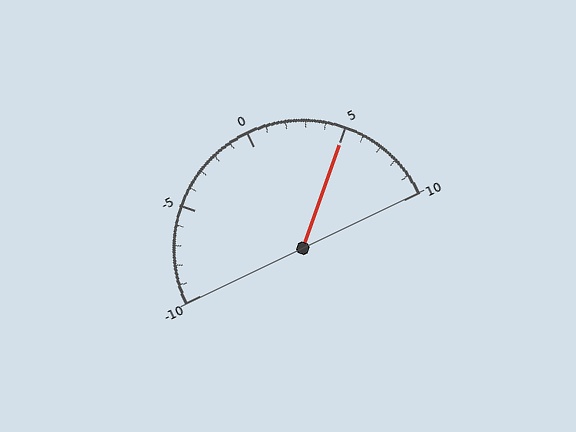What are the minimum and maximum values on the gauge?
The gauge ranges from -10 to 10.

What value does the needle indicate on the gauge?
The needle indicates approximately 5.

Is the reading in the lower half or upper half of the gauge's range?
The reading is in the upper half of the range (-10 to 10).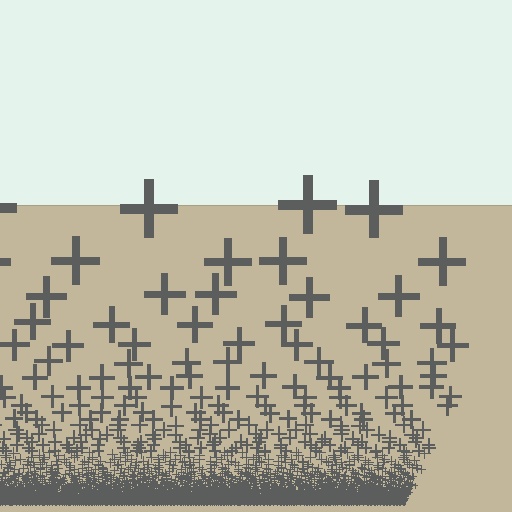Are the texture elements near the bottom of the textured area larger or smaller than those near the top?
Smaller. The gradient is inverted — elements near the bottom are smaller and denser.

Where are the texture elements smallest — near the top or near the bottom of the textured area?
Near the bottom.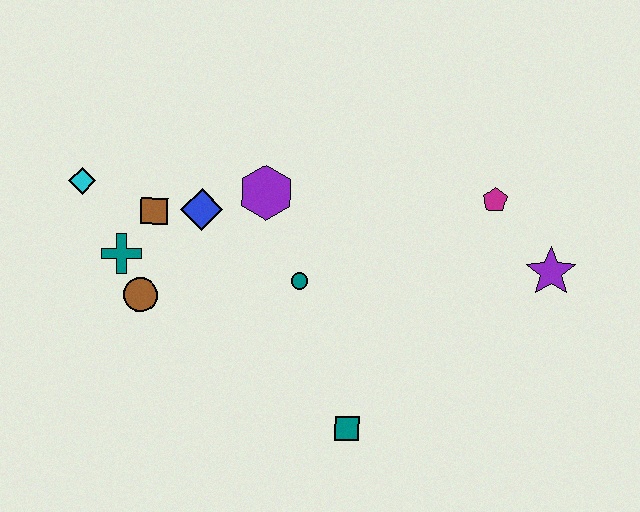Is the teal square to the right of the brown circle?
Yes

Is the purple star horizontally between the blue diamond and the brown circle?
No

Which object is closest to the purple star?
The magenta pentagon is closest to the purple star.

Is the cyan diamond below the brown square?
No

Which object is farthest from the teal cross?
The purple star is farthest from the teal cross.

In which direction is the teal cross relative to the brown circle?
The teal cross is above the brown circle.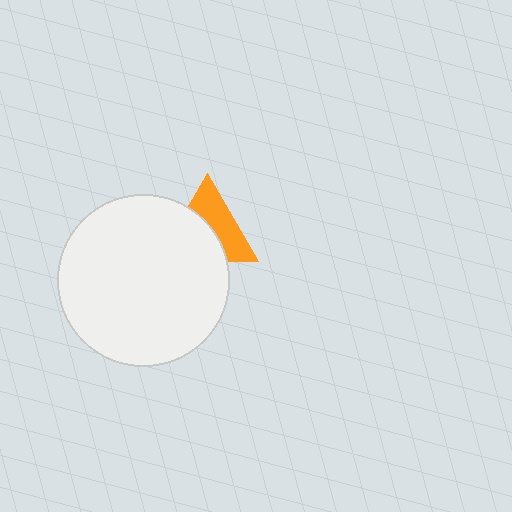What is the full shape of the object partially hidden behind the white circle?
The partially hidden object is an orange triangle.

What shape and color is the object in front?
The object in front is a white circle.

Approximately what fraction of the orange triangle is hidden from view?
Roughly 50% of the orange triangle is hidden behind the white circle.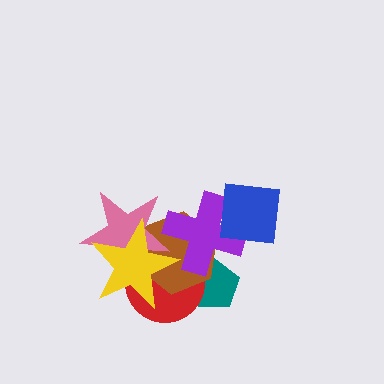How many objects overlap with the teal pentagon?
3 objects overlap with the teal pentagon.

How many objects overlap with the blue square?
1 object overlaps with the blue square.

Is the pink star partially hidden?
Yes, it is partially covered by another shape.